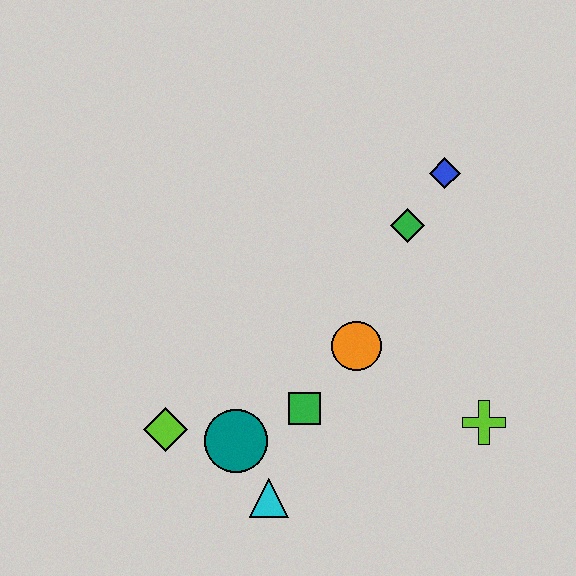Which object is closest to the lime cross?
The orange circle is closest to the lime cross.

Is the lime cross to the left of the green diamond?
No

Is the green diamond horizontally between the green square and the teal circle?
No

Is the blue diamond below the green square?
No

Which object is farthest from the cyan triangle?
The blue diamond is farthest from the cyan triangle.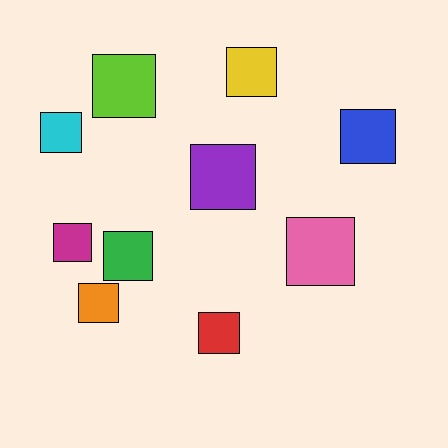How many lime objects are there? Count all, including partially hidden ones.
There is 1 lime object.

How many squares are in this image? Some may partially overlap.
There are 10 squares.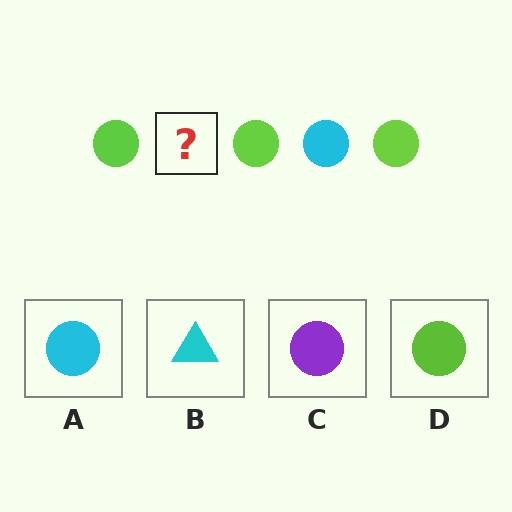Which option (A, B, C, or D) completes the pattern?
A.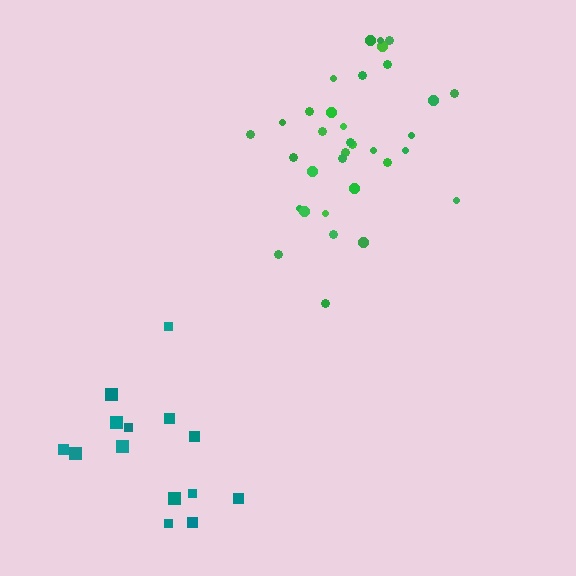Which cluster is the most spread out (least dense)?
Teal.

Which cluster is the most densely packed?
Green.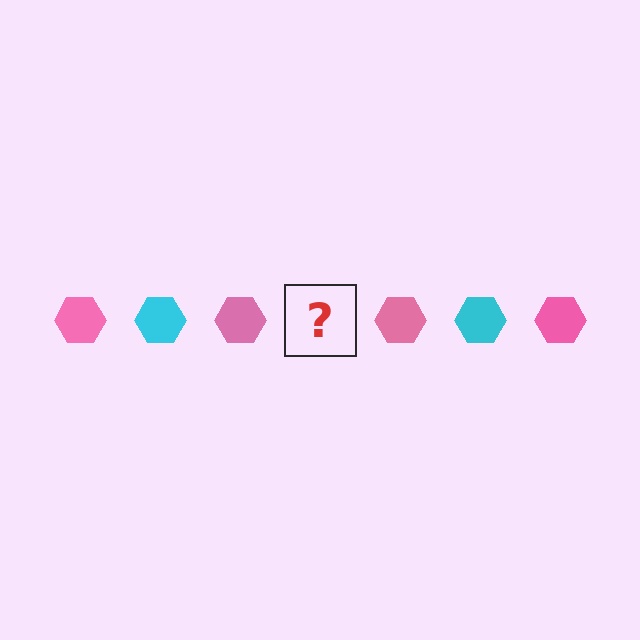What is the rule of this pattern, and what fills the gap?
The rule is that the pattern cycles through pink, cyan hexagons. The gap should be filled with a cyan hexagon.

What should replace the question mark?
The question mark should be replaced with a cyan hexagon.